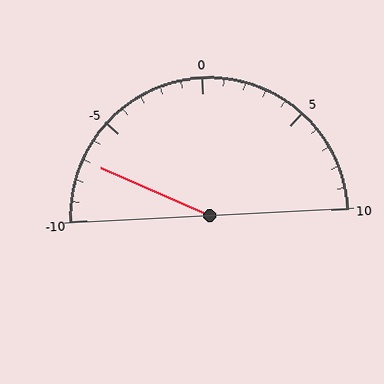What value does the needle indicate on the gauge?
The needle indicates approximately -7.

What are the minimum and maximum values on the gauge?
The gauge ranges from -10 to 10.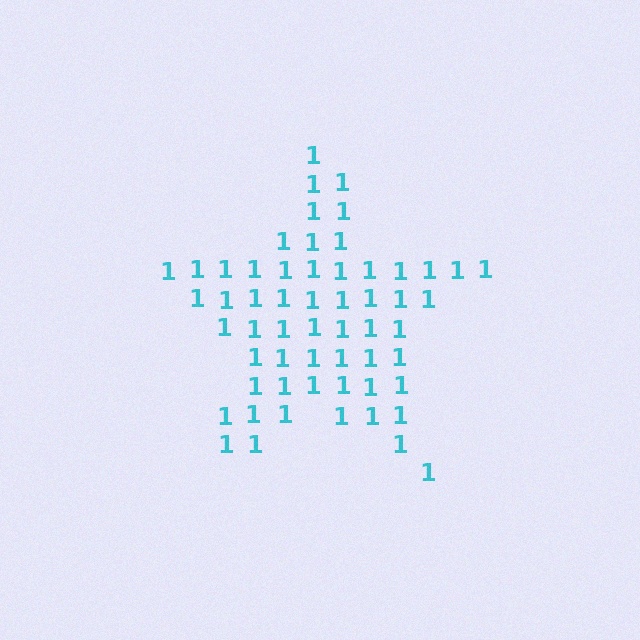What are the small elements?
The small elements are digit 1's.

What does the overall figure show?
The overall figure shows a star.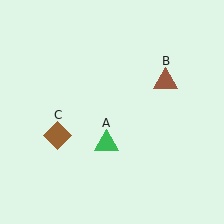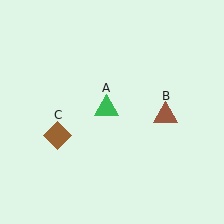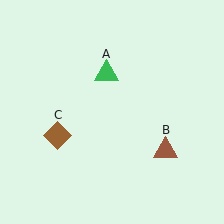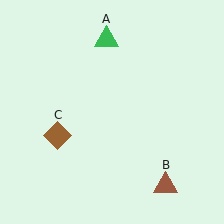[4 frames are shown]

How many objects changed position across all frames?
2 objects changed position: green triangle (object A), brown triangle (object B).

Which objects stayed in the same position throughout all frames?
Brown diamond (object C) remained stationary.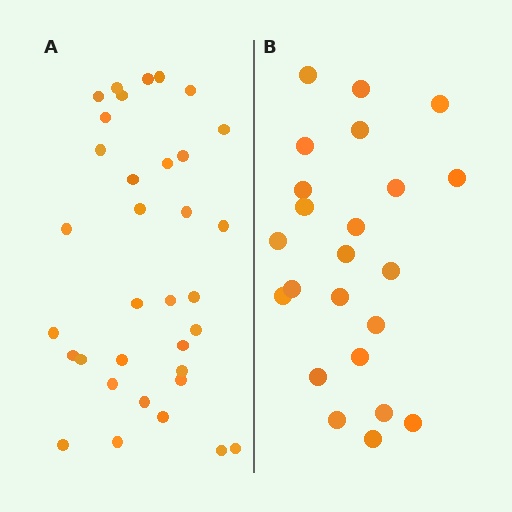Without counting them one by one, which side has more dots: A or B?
Region A (the left region) has more dots.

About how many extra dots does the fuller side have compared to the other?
Region A has roughly 12 or so more dots than region B.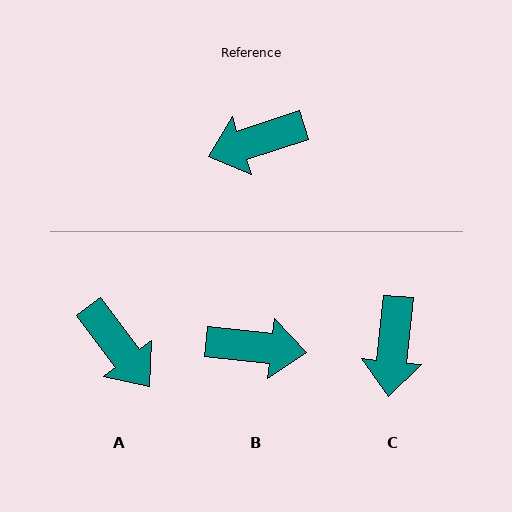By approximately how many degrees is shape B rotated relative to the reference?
Approximately 155 degrees counter-clockwise.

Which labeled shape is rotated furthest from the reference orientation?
B, about 155 degrees away.